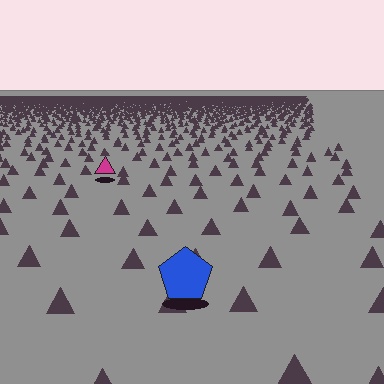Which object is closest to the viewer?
The blue pentagon is closest. The texture marks near it are larger and more spread out.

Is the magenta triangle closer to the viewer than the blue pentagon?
No. The blue pentagon is closer — you can tell from the texture gradient: the ground texture is coarser near it.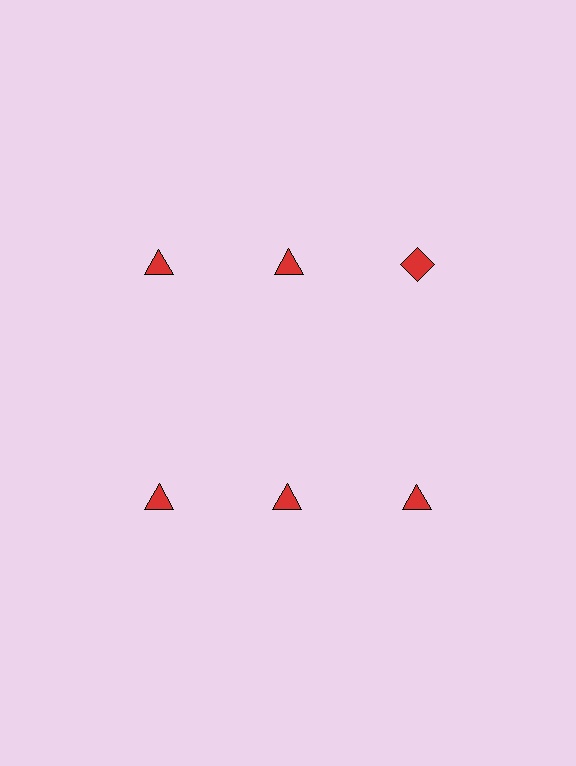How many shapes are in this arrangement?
There are 6 shapes arranged in a grid pattern.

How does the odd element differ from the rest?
It has a different shape: diamond instead of triangle.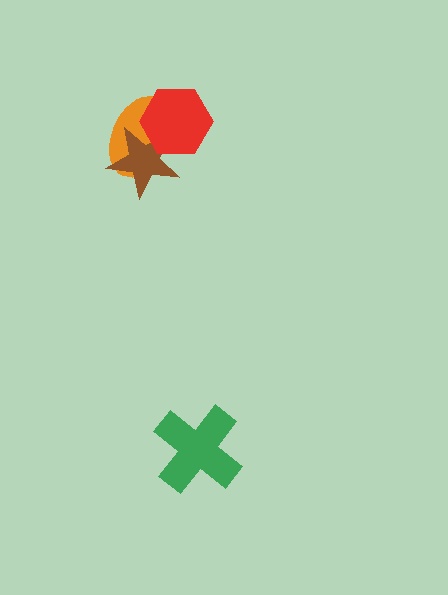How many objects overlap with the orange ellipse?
2 objects overlap with the orange ellipse.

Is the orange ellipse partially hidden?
Yes, it is partially covered by another shape.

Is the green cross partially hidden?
No, no other shape covers it.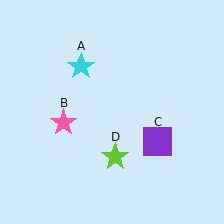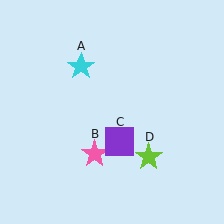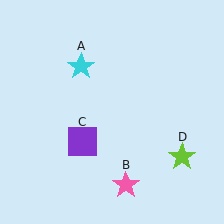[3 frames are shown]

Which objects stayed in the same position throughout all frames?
Cyan star (object A) remained stationary.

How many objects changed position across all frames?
3 objects changed position: pink star (object B), purple square (object C), lime star (object D).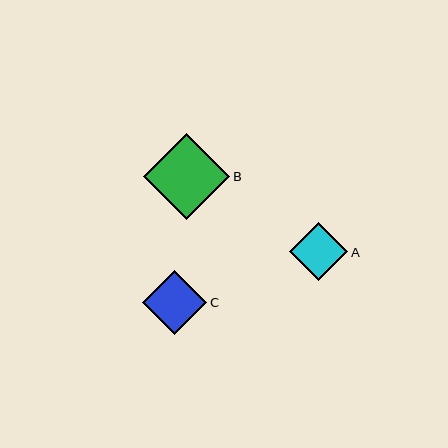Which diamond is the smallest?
Diamond A is the smallest with a size of approximately 58 pixels.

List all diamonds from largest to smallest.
From largest to smallest: B, C, A.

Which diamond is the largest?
Diamond B is the largest with a size of approximately 86 pixels.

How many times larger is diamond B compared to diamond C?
Diamond B is approximately 1.3 times the size of diamond C.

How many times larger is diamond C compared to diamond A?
Diamond C is approximately 1.1 times the size of diamond A.